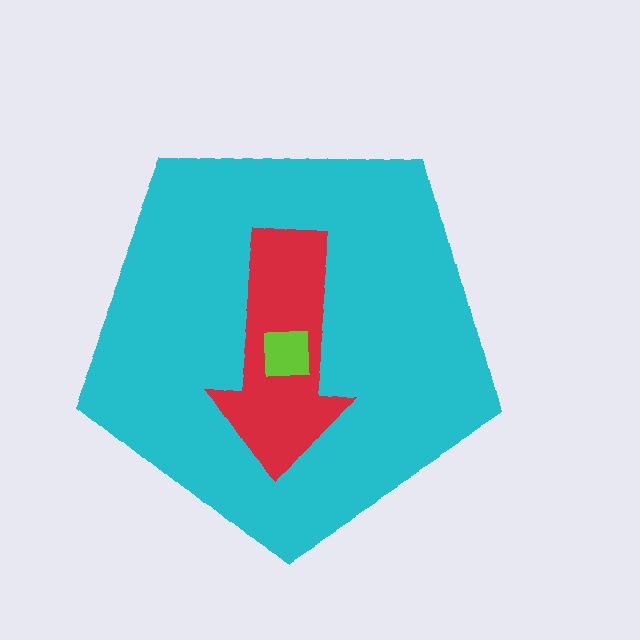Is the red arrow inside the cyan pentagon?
Yes.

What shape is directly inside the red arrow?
The lime square.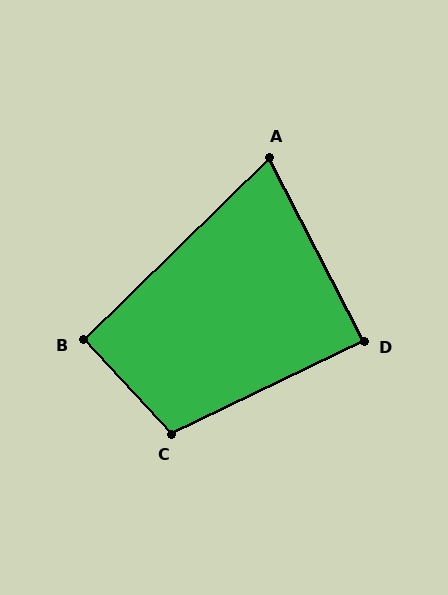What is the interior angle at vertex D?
Approximately 89 degrees (approximately right).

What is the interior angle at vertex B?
Approximately 91 degrees (approximately right).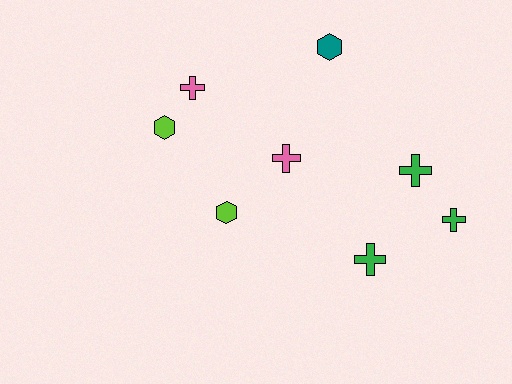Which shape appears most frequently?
Cross, with 5 objects.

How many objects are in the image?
There are 8 objects.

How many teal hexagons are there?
There is 1 teal hexagon.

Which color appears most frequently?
Green, with 3 objects.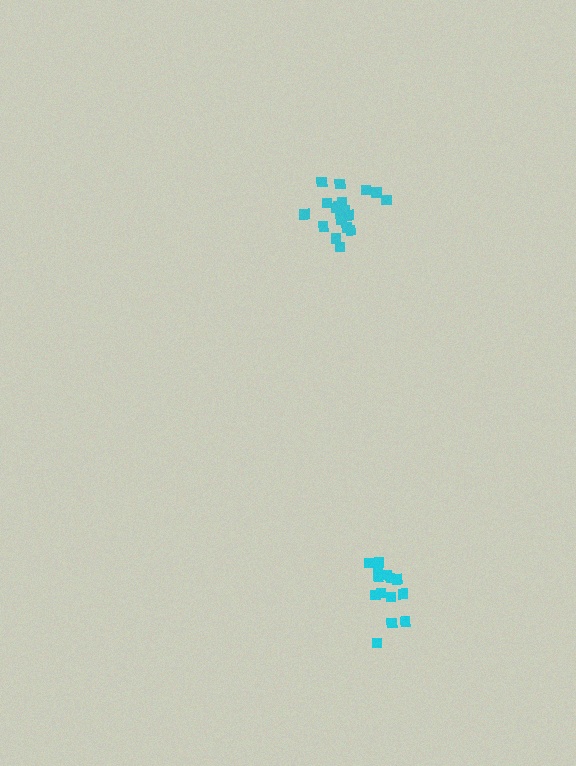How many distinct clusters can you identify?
There are 2 distinct clusters.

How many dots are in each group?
Group 1: 19 dots, Group 2: 14 dots (33 total).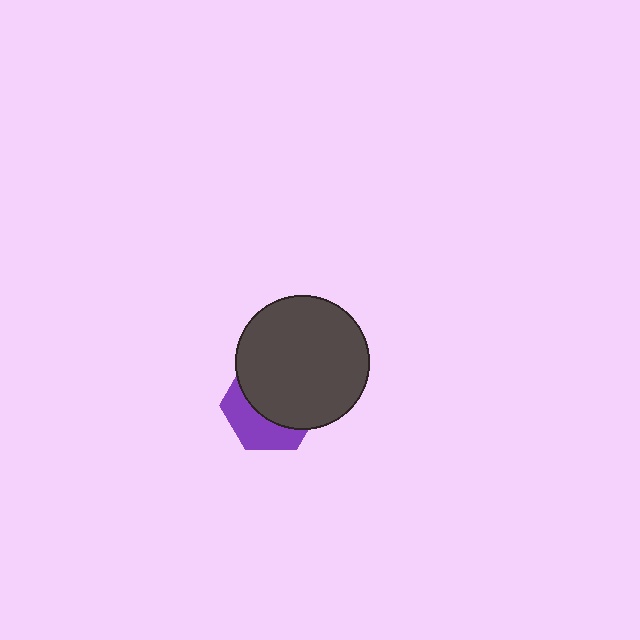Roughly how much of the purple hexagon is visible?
A small part of it is visible (roughly 38%).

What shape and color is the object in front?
The object in front is a dark gray circle.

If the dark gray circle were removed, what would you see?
You would see the complete purple hexagon.